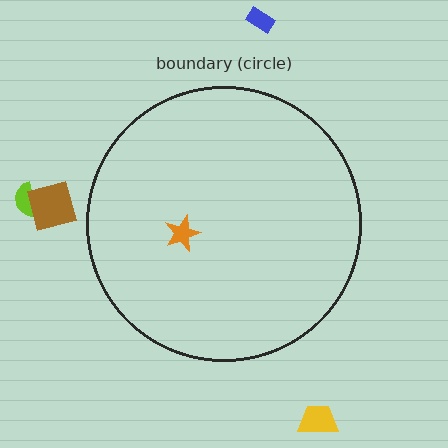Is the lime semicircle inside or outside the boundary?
Outside.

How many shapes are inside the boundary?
1 inside, 4 outside.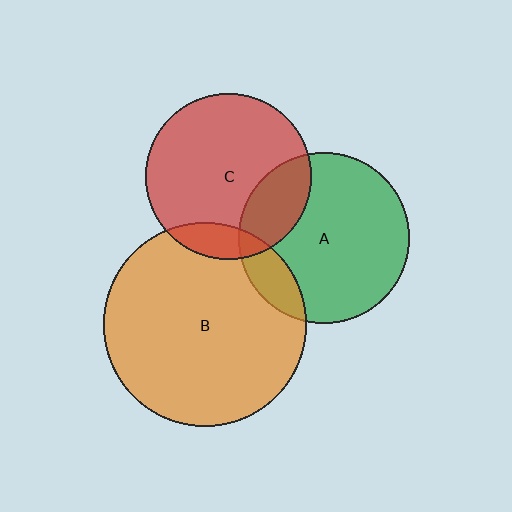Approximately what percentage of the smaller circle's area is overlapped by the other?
Approximately 15%.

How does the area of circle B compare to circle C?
Approximately 1.5 times.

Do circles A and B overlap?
Yes.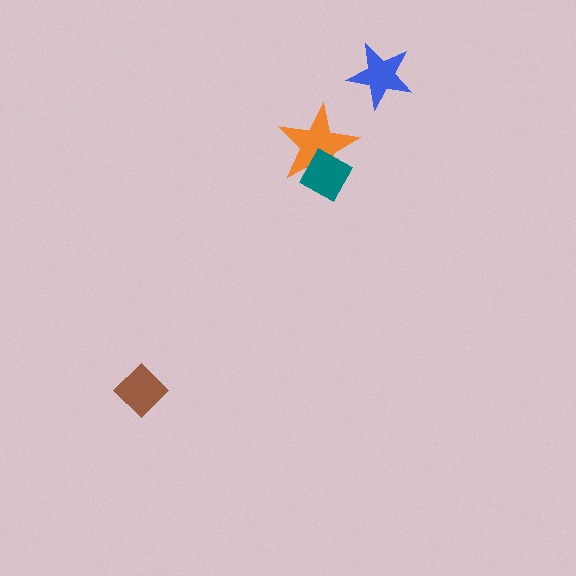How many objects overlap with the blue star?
0 objects overlap with the blue star.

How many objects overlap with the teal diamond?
1 object overlaps with the teal diamond.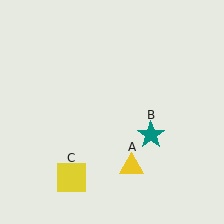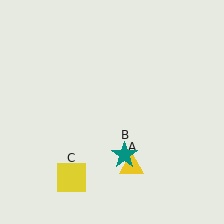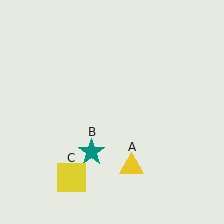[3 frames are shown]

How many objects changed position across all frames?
1 object changed position: teal star (object B).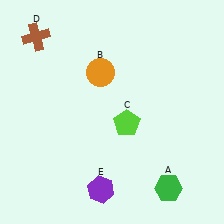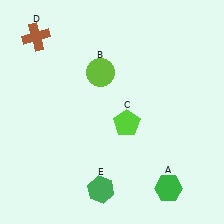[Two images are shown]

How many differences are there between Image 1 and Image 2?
There are 2 differences between the two images.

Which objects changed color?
B changed from orange to lime. E changed from purple to green.